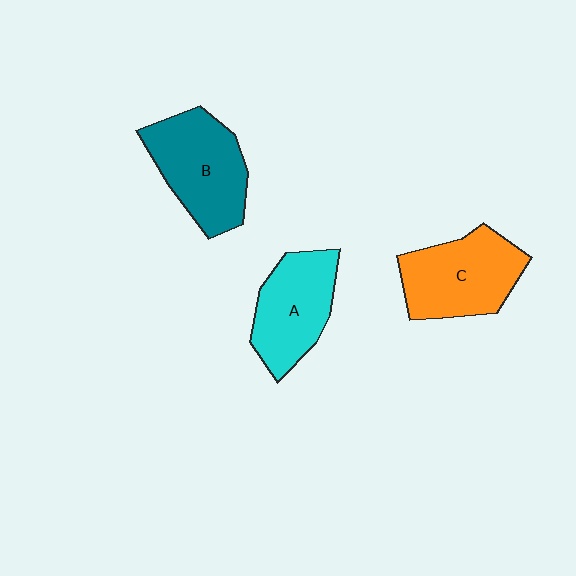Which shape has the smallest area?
Shape A (cyan).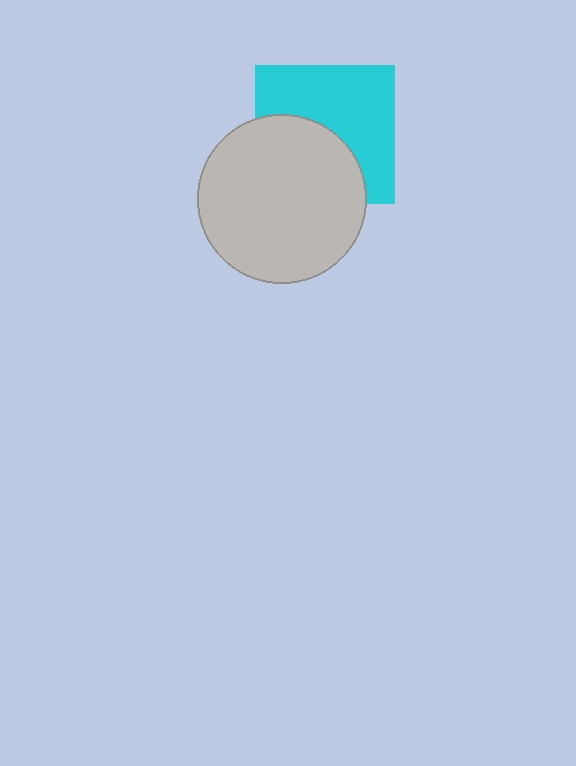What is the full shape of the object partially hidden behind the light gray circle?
The partially hidden object is a cyan square.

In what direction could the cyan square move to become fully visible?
The cyan square could move up. That would shift it out from behind the light gray circle entirely.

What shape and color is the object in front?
The object in front is a light gray circle.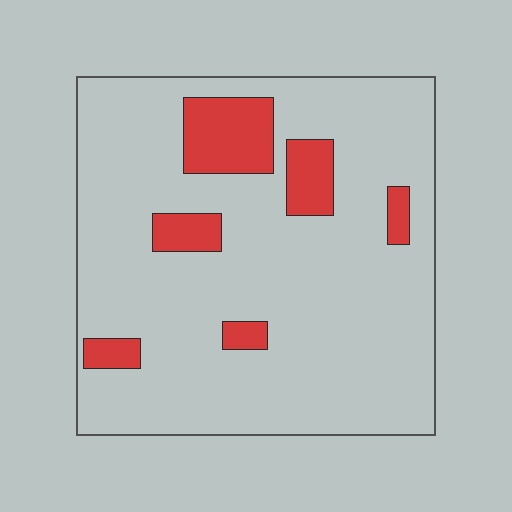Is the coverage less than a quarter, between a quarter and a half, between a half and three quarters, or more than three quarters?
Less than a quarter.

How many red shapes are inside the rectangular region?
6.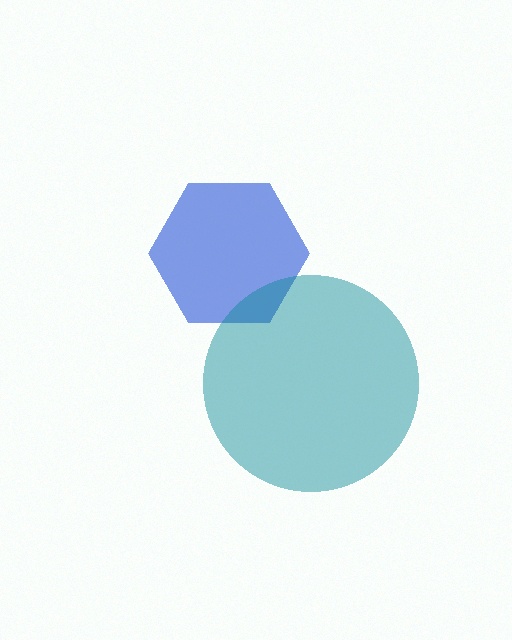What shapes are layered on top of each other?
The layered shapes are: a blue hexagon, a teal circle.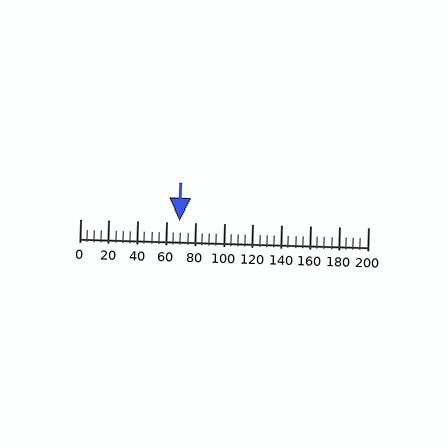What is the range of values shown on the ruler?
The ruler shows values from 0 to 200.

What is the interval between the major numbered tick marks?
The major tick marks are spaced 20 units apart.